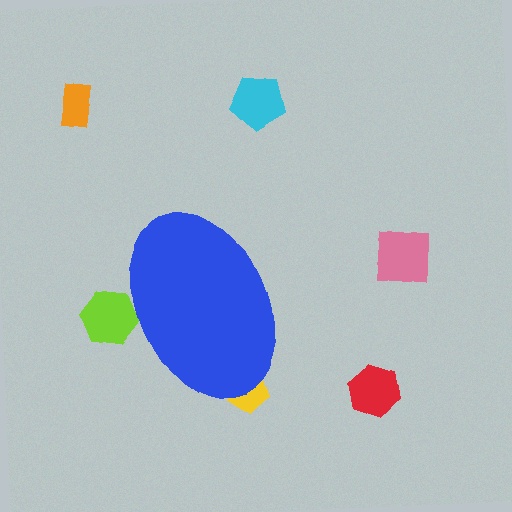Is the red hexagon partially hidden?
No, the red hexagon is fully visible.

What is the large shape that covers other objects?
A blue ellipse.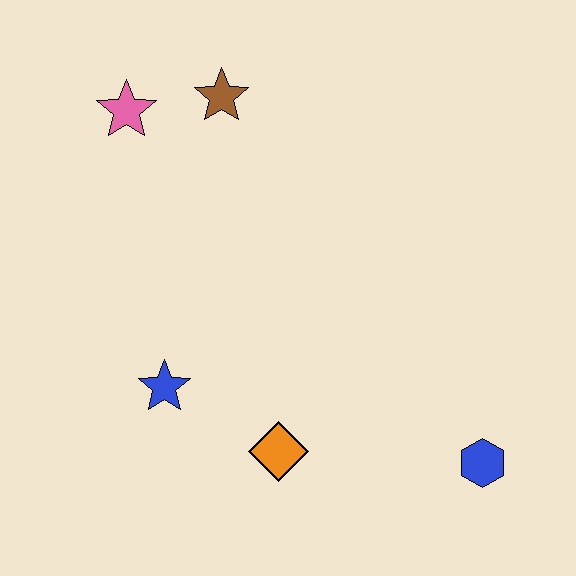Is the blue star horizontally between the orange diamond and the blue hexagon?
No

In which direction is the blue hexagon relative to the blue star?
The blue hexagon is to the right of the blue star.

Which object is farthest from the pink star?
The blue hexagon is farthest from the pink star.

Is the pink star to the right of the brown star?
No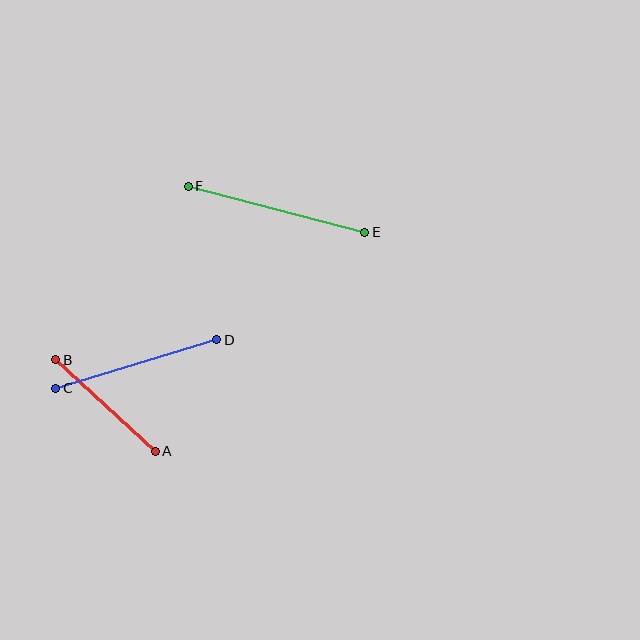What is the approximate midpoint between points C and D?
The midpoint is at approximately (136, 364) pixels.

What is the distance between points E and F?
The distance is approximately 183 pixels.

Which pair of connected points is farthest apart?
Points E and F are farthest apart.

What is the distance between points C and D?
The distance is approximately 168 pixels.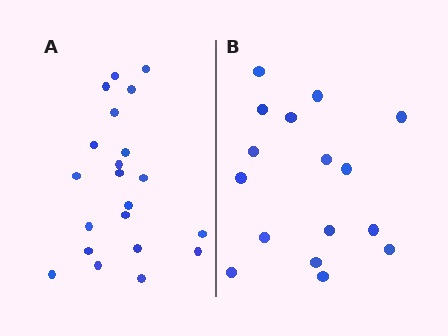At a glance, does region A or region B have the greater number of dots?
Region A (the left region) has more dots.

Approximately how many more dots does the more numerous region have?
Region A has about 5 more dots than region B.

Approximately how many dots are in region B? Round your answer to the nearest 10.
About 20 dots. (The exact count is 16, which rounds to 20.)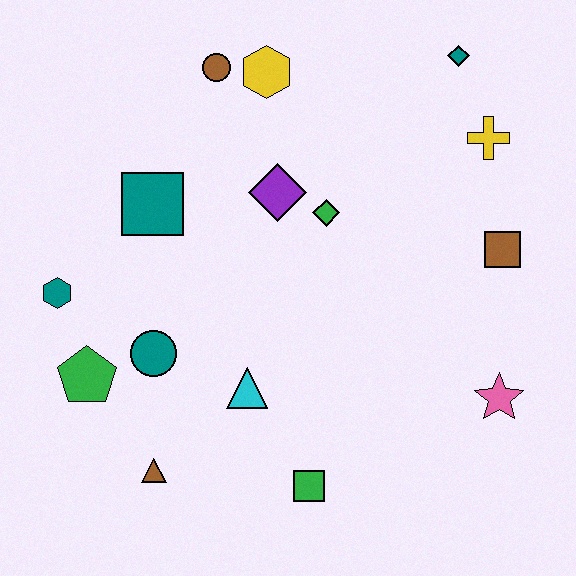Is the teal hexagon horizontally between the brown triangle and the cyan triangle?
No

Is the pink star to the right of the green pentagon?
Yes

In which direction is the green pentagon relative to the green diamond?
The green pentagon is to the left of the green diamond.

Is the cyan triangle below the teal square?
Yes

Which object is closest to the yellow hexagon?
The brown circle is closest to the yellow hexagon.